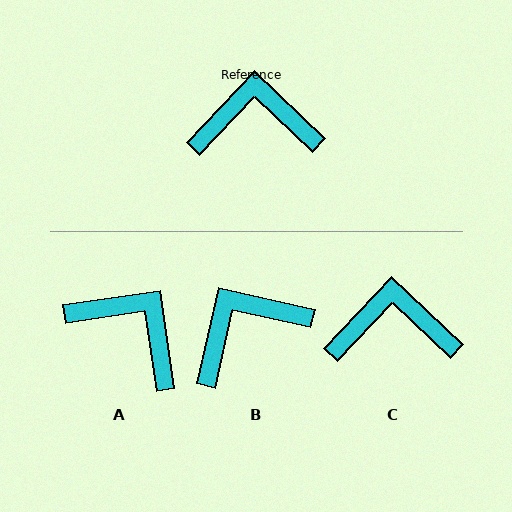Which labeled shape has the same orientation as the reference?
C.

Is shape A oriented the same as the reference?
No, it is off by about 38 degrees.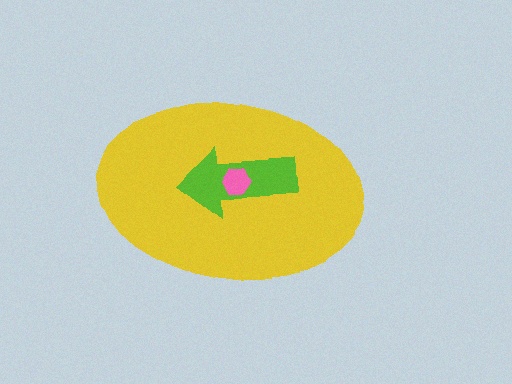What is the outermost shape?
The yellow ellipse.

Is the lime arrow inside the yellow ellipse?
Yes.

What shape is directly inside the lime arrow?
The pink hexagon.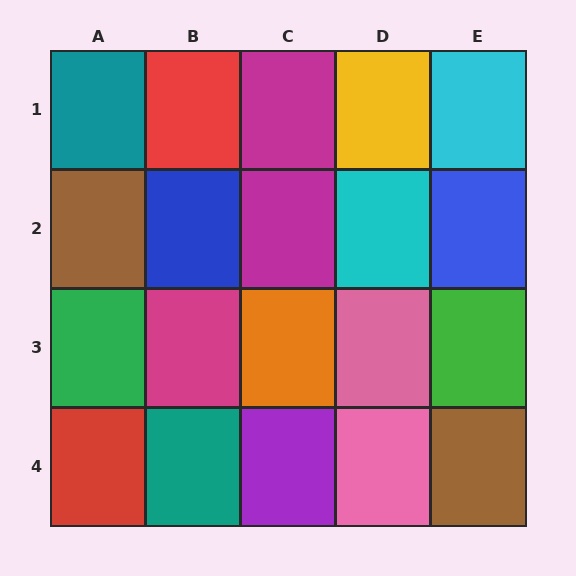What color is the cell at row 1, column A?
Teal.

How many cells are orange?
1 cell is orange.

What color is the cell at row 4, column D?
Pink.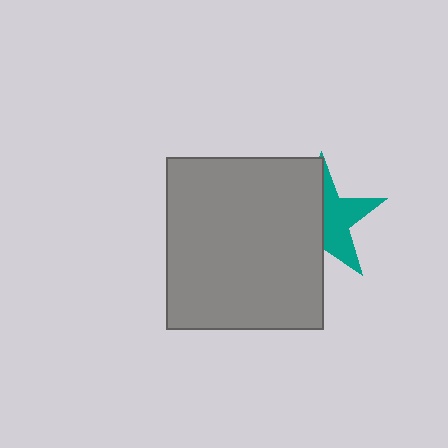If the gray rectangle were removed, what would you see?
You would see the complete teal star.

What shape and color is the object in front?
The object in front is a gray rectangle.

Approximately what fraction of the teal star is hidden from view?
Roughly 52% of the teal star is hidden behind the gray rectangle.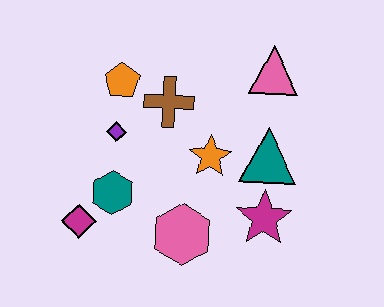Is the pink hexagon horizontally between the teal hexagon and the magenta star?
Yes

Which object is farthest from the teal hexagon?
The pink triangle is farthest from the teal hexagon.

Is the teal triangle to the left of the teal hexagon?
No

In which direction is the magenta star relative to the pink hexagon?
The magenta star is to the right of the pink hexagon.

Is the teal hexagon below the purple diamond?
Yes